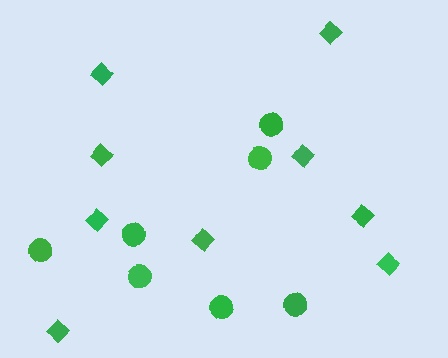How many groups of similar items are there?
There are 2 groups: one group of diamonds (9) and one group of circles (7).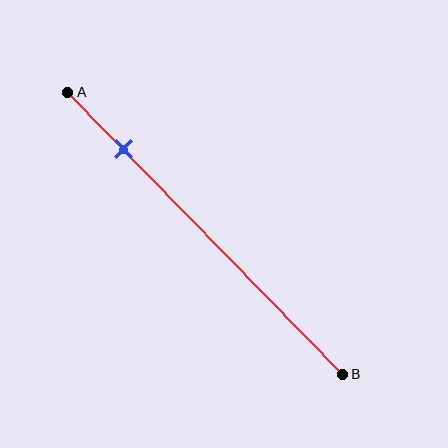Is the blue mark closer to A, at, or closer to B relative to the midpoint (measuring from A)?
The blue mark is closer to point A than the midpoint of segment AB.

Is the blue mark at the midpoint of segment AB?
No, the mark is at about 20% from A, not at the 50% midpoint.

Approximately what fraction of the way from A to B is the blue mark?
The blue mark is approximately 20% of the way from A to B.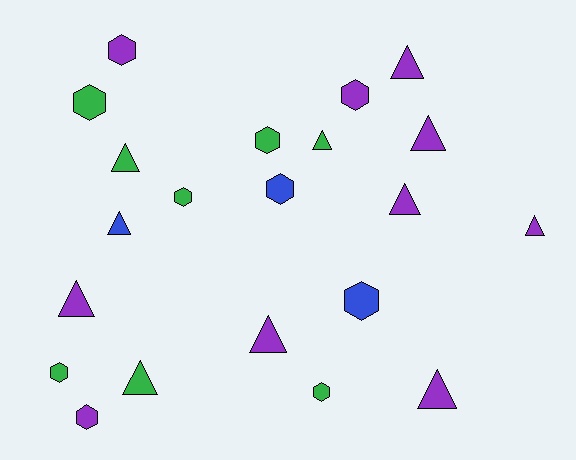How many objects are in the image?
There are 21 objects.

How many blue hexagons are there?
There are 2 blue hexagons.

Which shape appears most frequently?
Triangle, with 11 objects.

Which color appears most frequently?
Purple, with 10 objects.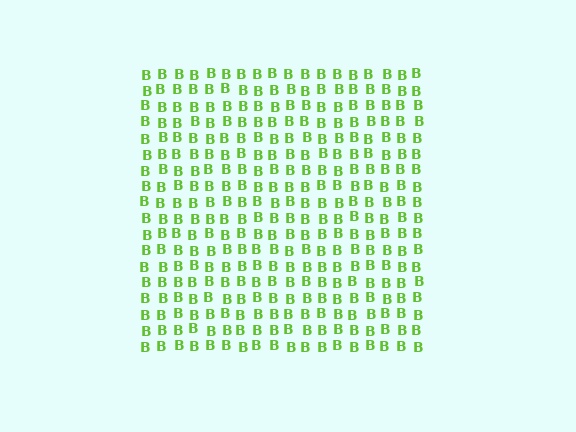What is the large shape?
The large shape is a square.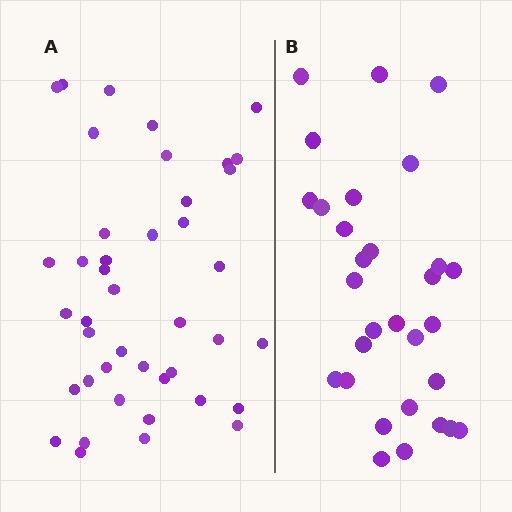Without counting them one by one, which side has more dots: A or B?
Region A (the left region) has more dots.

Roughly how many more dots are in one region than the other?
Region A has roughly 12 or so more dots than region B.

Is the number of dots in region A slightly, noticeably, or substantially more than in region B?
Region A has noticeably more, but not dramatically so. The ratio is roughly 1.4 to 1.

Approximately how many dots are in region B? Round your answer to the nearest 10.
About 30 dots.